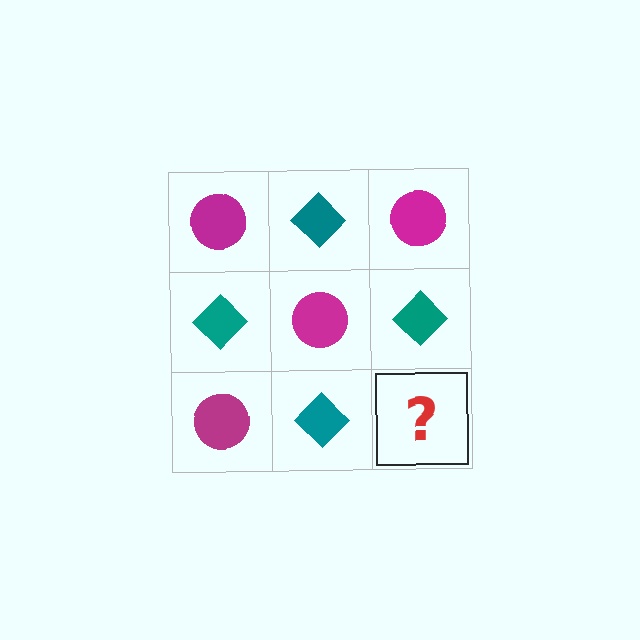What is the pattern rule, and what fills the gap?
The rule is that it alternates magenta circle and teal diamond in a checkerboard pattern. The gap should be filled with a magenta circle.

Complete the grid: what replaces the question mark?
The question mark should be replaced with a magenta circle.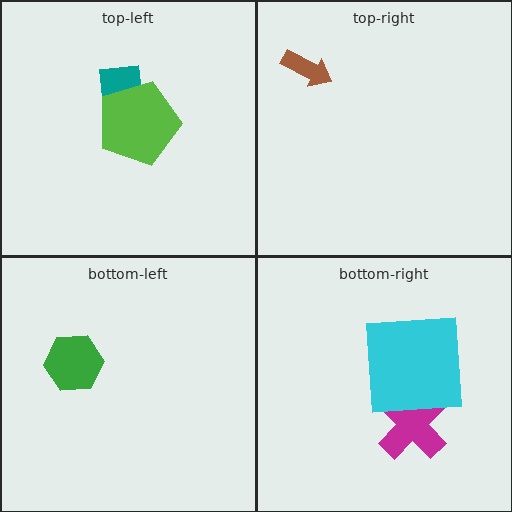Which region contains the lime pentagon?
The top-left region.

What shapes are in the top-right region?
The brown arrow.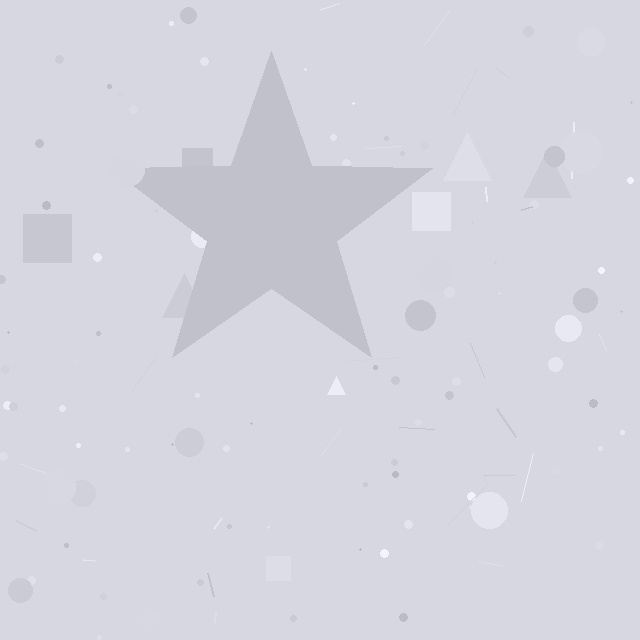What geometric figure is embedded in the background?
A star is embedded in the background.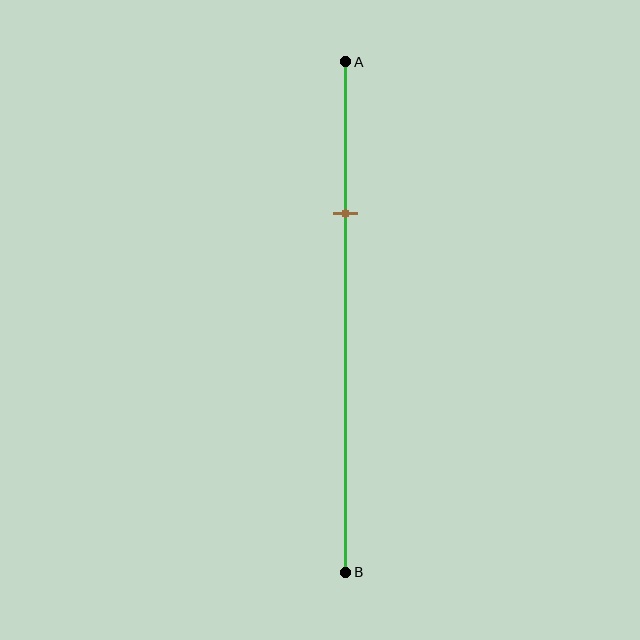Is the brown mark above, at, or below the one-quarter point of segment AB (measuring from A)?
The brown mark is below the one-quarter point of segment AB.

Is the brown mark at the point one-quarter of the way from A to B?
No, the mark is at about 30% from A, not at the 25% one-quarter point.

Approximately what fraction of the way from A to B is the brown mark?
The brown mark is approximately 30% of the way from A to B.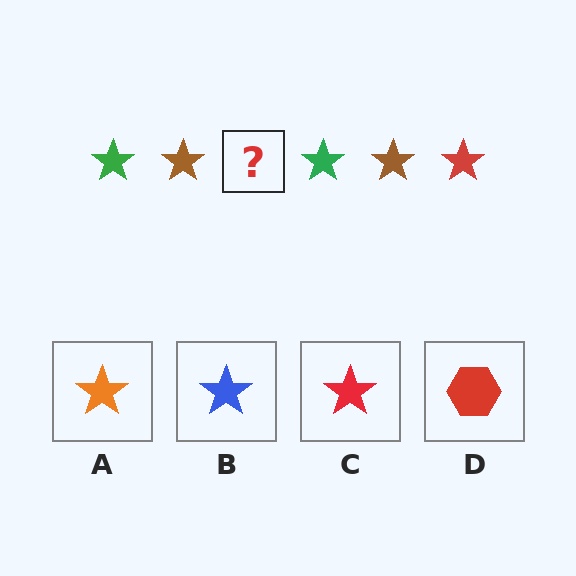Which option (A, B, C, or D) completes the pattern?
C.